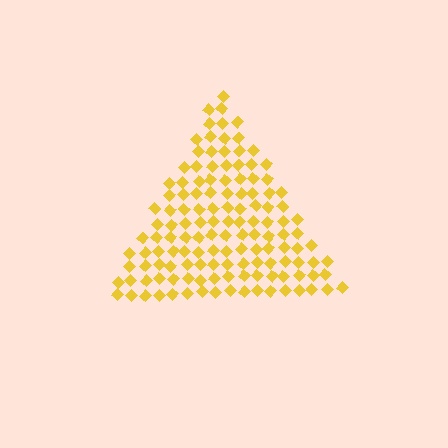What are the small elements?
The small elements are diamonds.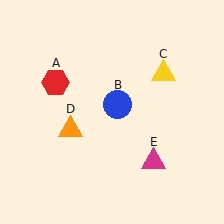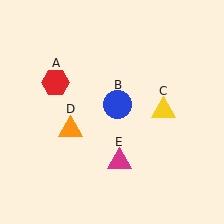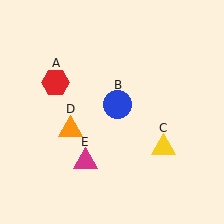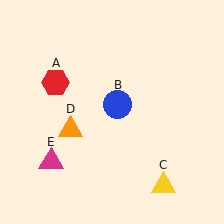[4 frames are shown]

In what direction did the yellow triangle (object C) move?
The yellow triangle (object C) moved down.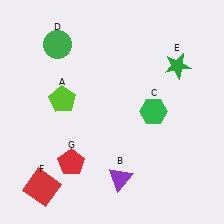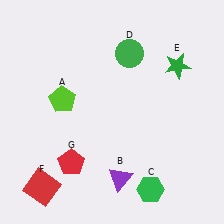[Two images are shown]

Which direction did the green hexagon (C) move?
The green hexagon (C) moved down.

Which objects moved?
The objects that moved are: the green hexagon (C), the green circle (D).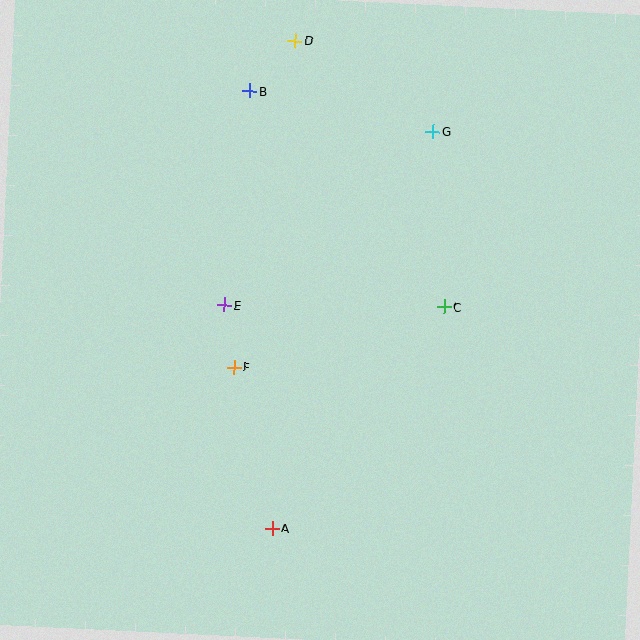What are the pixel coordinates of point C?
Point C is at (444, 307).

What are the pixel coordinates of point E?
Point E is at (224, 305).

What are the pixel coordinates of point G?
Point G is at (433, 131).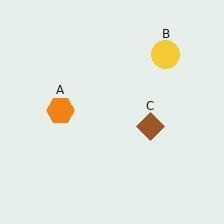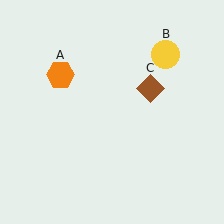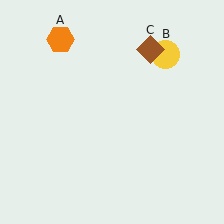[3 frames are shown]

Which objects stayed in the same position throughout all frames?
Yellow circle (object B) remained stationary.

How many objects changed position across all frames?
2 objects changed position: orange hexagon (object A), brown diamond (object C).